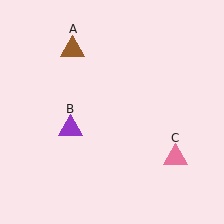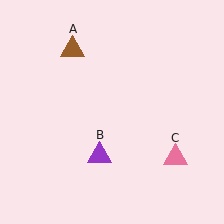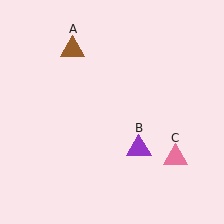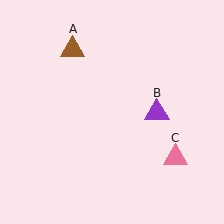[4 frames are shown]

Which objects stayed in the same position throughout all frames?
Brown triangle (object A) and pink triangle (object C) remained stationary.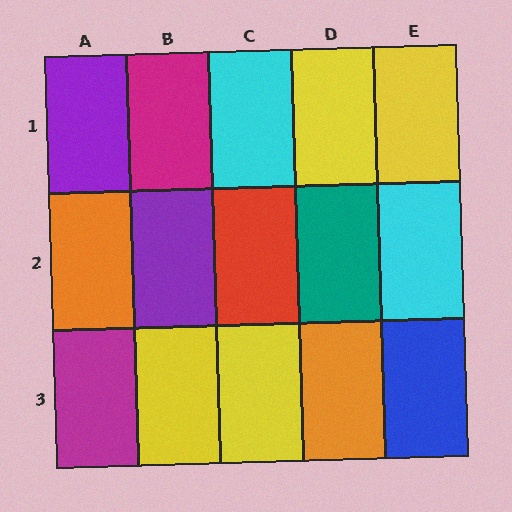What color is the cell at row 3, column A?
Magenta.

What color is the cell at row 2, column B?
Purple.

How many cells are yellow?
4 cells are yellow.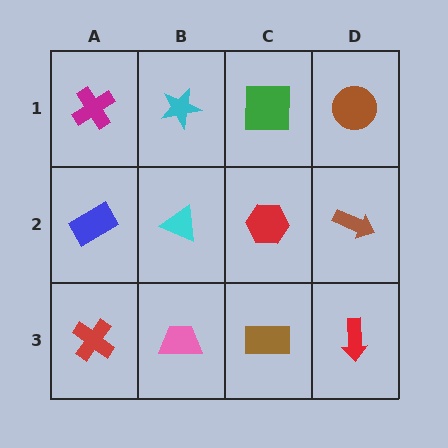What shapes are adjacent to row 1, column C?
A red hexagon (row 2, column C), a cyan star (row 1, column B), a brown circle (row 1, column D).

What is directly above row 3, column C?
A red hexagon.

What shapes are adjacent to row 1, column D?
A brown arrow (row 2, column D), a green square (row 1, column C).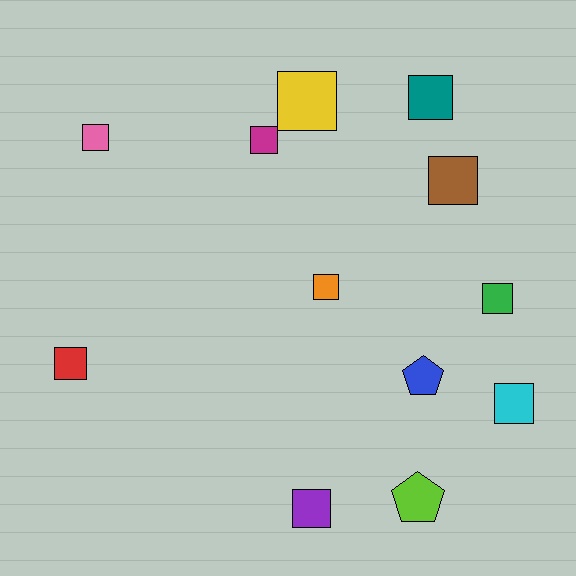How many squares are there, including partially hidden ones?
There are 10 squares.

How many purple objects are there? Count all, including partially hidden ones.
There is 1 purple object.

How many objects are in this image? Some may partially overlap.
There are 12 objects.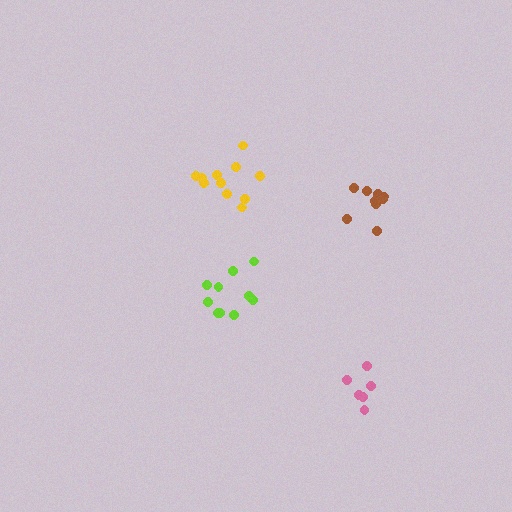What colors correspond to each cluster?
The clusters are colored: yellow, lime, pink, brown.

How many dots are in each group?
Group 1: 11 dots, Group 2: 10 dots, Group 3: 6 dots, Group 4: 9 dots (36 total).